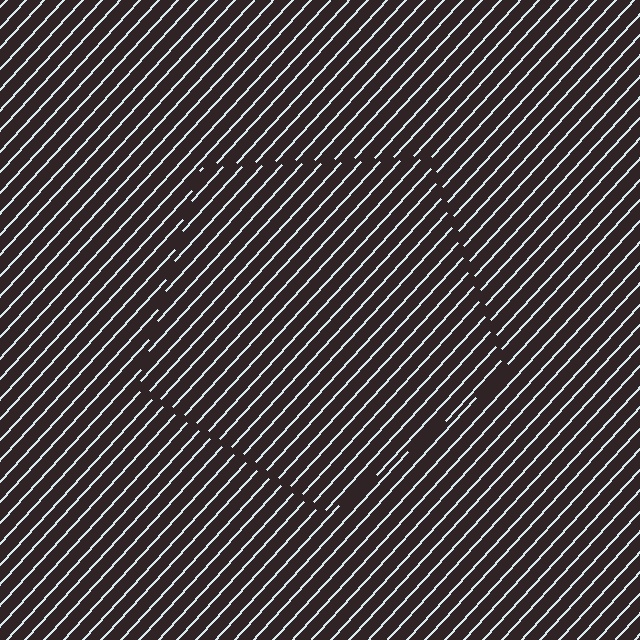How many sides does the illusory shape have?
5 sides — the line-ends trace a pentagon.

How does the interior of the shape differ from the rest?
The interior of the shape contains the same grating, shifted by half a period — the contour is defined by the phase discontinuity where line-ends from the inner and outer gratings abut.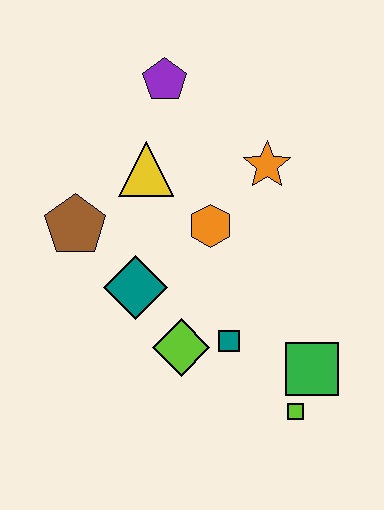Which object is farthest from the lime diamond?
The purple pentagon is farthest from the lime diamond.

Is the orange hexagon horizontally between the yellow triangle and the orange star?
Yes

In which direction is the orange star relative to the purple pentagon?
The orange star is to the right of the purple pentagon.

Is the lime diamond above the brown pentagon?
No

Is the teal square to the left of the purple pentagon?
No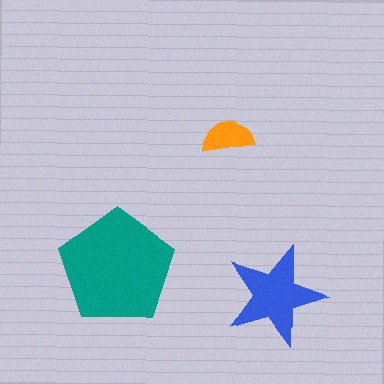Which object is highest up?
The orange semicircle is topmost.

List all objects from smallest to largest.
The orange semicircle, the blue star, the teal pentagon.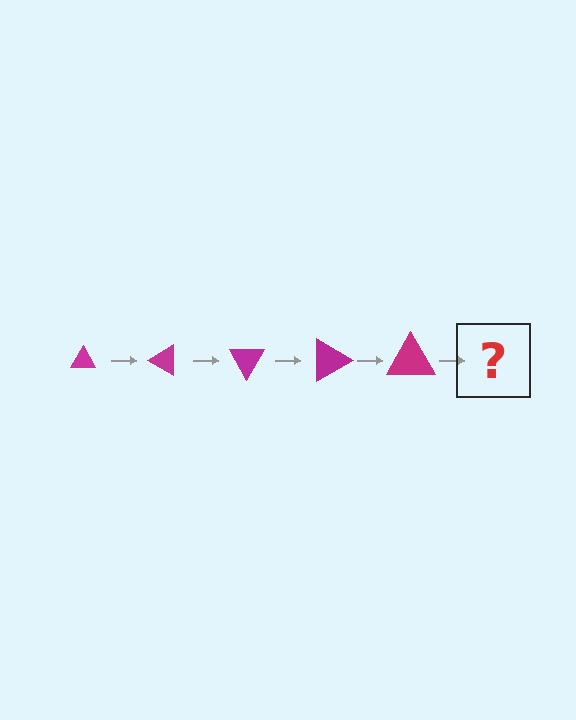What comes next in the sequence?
The next element should be a triangle, larger than the previous one and rotated 150 degrees from the start.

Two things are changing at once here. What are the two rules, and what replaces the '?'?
The two rules are that the triangle grows larger each step and it rotates 30 degrees each step. The '?' should be a triangle, larger than the previous one and rotated 150 degrees from the start.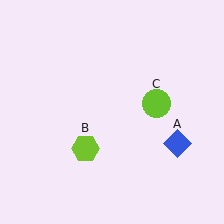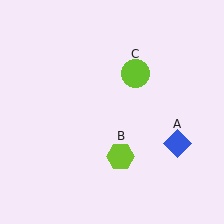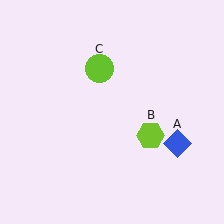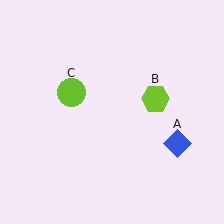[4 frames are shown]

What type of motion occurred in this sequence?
The lime hexagon (object B), lime circle (object C) rotated counterclockwise around the center of the scene.